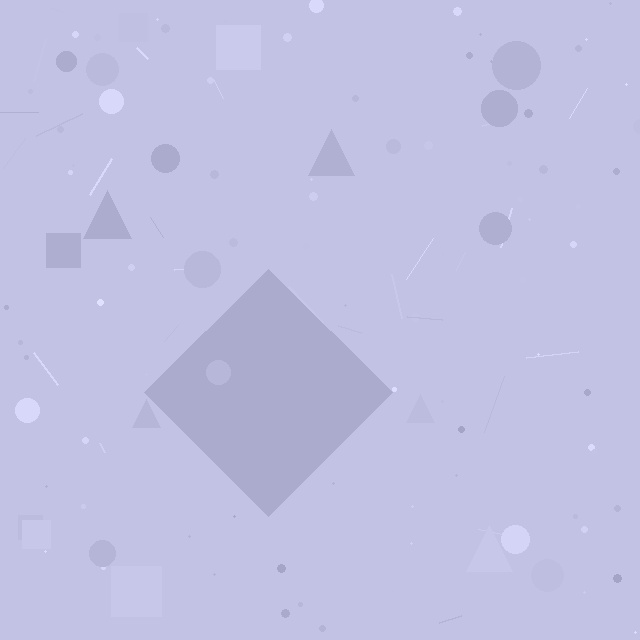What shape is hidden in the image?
A diamond is hidden in the image.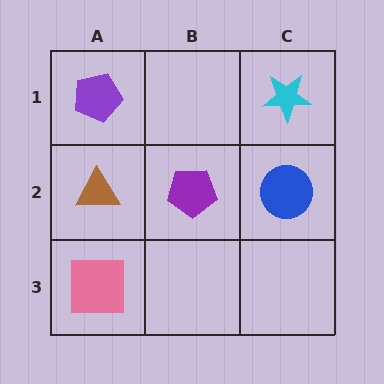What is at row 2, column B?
A purple pentagon.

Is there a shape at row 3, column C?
No, that cell is empty.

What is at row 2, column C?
A blue circle.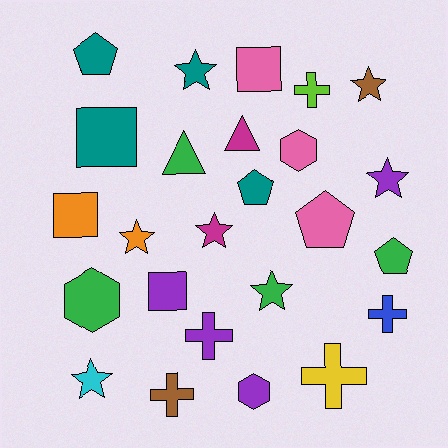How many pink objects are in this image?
There are 3 pink objects.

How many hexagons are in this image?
There are 3 hexagons.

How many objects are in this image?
There are 25 objects.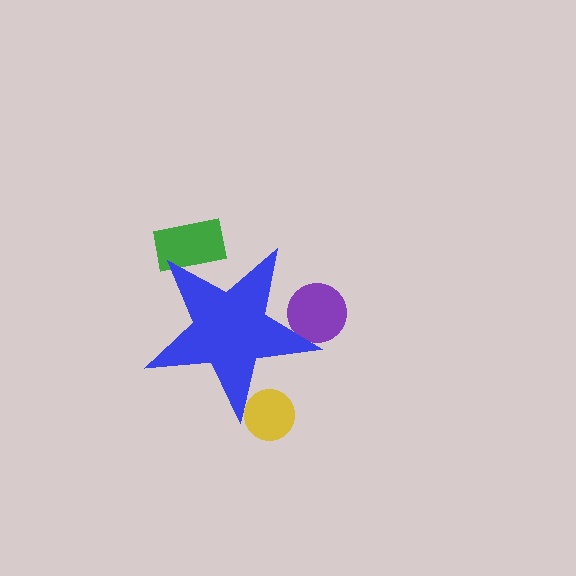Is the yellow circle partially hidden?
Yes, the yellow circle is partially hidden behind the blue star.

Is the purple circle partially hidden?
Yes, the purple circle is partially hidden behind the blue star.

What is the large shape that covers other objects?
A blue star.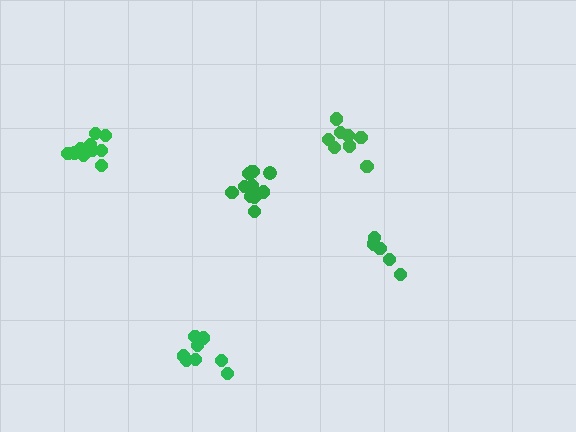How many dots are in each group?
Group 1: 8 dots, Group 2: 8 dots, Group 3: 5 dots, Group 4: 10 dots, Group 5: 11 dots (42 total).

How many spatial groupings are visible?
There are 5 spatial groupings.